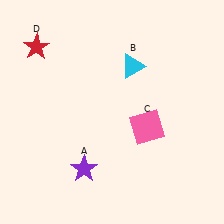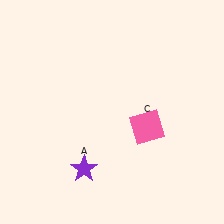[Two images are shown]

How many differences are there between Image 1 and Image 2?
There are 2 differences between the two images.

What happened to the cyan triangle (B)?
The cyan triangle (B) was removed in Image 2. It was in the top-right area of Image 1.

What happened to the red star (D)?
The red star (D) was removed in Image 2. It was in the top-left area of Image 1.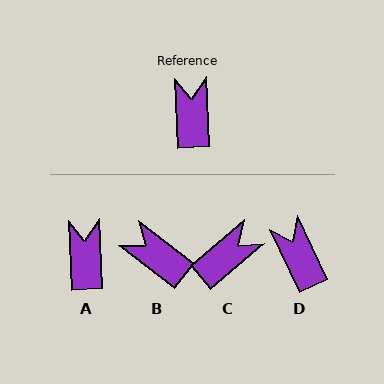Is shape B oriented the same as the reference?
No, it is off by about 50 degrees.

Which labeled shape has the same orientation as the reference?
A.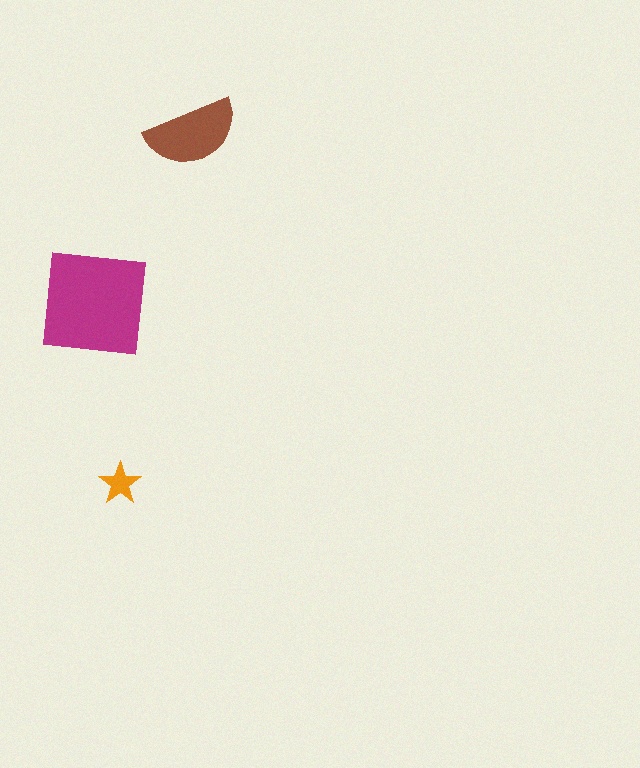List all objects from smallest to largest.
The orange star, the brown semicircle, the magenta square.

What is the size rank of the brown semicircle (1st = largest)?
2nd.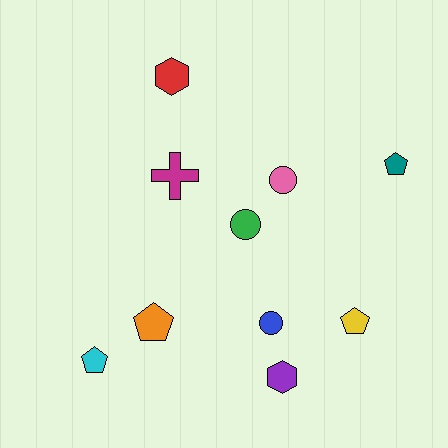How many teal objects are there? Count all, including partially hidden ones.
There is 1 teal object.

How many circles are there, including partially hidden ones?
There are 3 circles.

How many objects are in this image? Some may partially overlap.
There are 10 objects.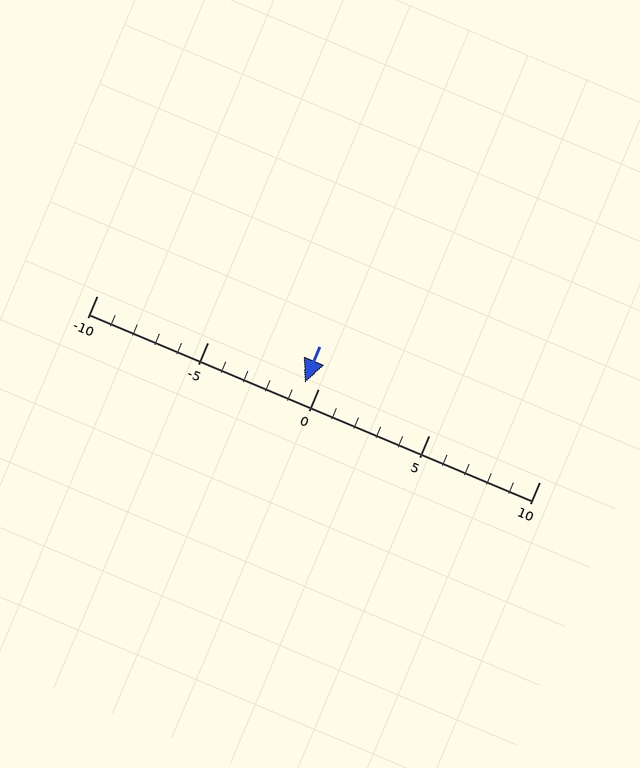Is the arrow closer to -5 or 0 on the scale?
The arrow is closer to 0.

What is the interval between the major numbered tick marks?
The major tick marks are spaced 5 units apart.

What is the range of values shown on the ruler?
The ruler shows values from -10 to 10.